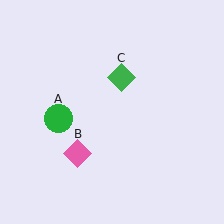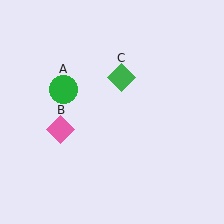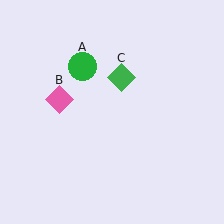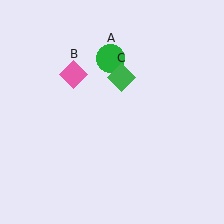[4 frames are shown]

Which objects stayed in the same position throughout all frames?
Green diamond (object C) remained stationary.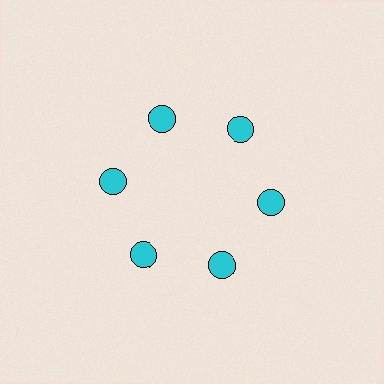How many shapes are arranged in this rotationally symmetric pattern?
There are 6 shapes, arranged in 6 groups of 1.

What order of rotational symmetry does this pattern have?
This pattern has 6-fold rotational symmetry.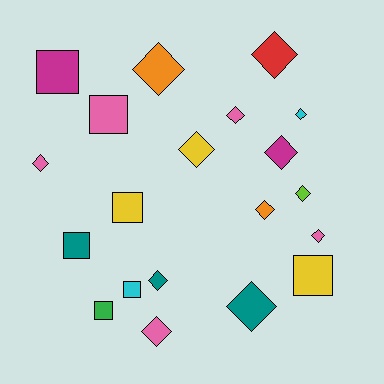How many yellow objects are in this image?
There are 3 yellow objects.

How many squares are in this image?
There are 7 squares.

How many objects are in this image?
There are 20 objects.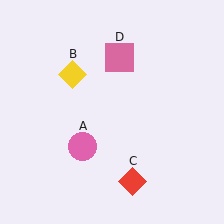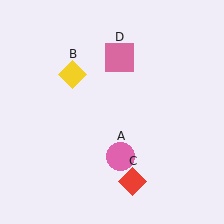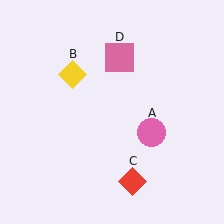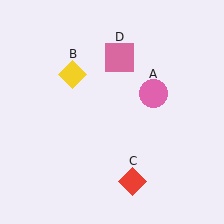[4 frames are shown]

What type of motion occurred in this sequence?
The pink circle (object A) rotated counterclockwise around the center of the scene.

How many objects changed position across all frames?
1 object changed position: pink circle (object A).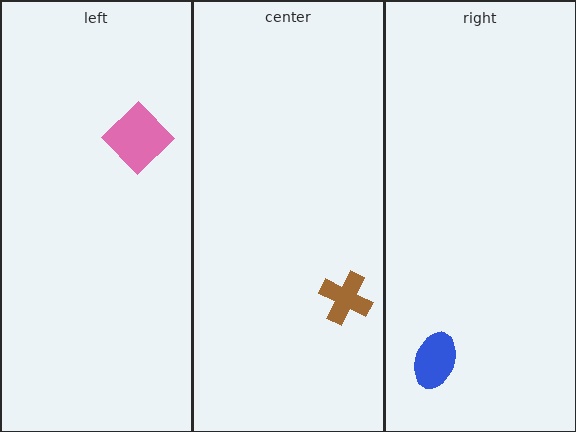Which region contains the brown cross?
The center region.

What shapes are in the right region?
The blue ellipse.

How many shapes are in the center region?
1.